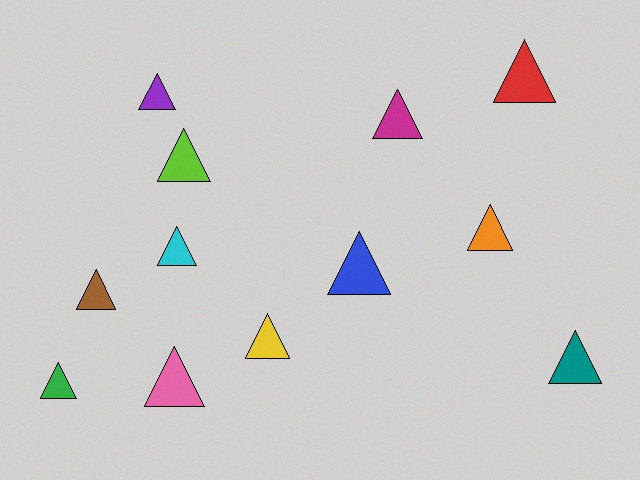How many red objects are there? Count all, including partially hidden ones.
There is 1 red object.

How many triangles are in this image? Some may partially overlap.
There are 12 triangles.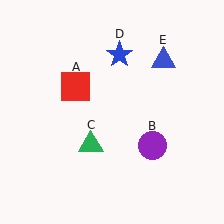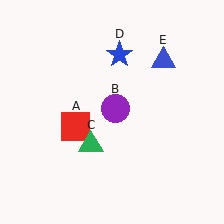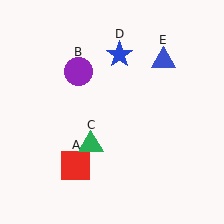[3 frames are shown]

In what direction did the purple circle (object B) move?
The purple circle (object B) moved up and to the left.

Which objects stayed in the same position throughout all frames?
Green triangle (object C) and blue star (object D) and blue triangle (object E) remained stationary.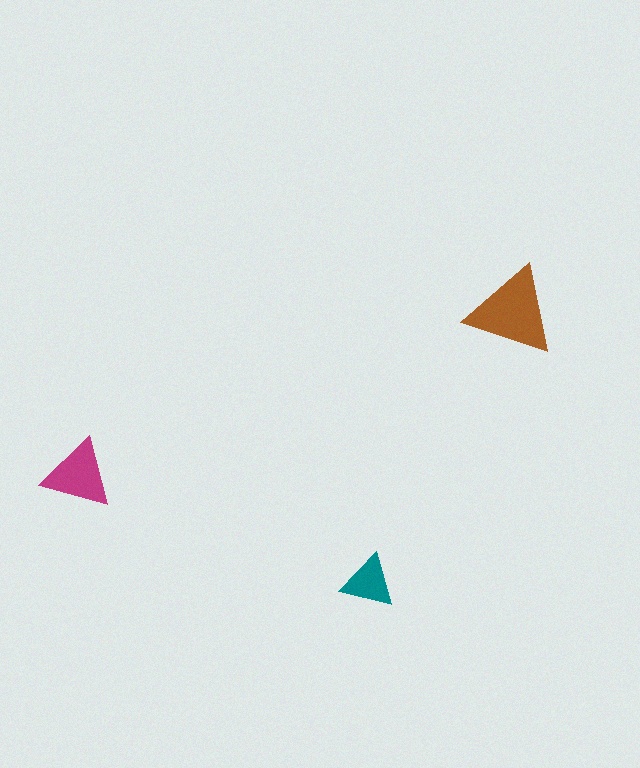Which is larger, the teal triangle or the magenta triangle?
The magenta one.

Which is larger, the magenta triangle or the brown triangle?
The brown one.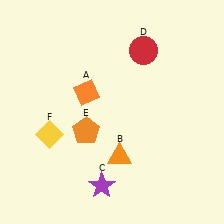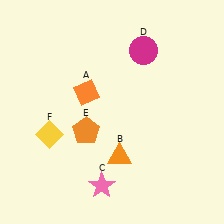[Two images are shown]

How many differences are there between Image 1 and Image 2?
There are 2 differences between the two images.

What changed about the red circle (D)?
In Image 1, D is red. In Image 2, it changed to magenta.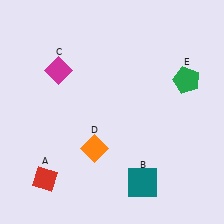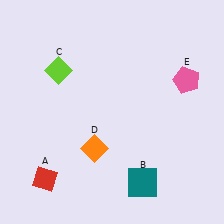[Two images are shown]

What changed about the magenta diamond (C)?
In Image 1, C is magenta. In Image 2, it changed to lime.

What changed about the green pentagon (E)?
In Image 1, E is green. In Image 2, it changed to pink.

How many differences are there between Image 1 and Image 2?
There are 2 differences between the two images.